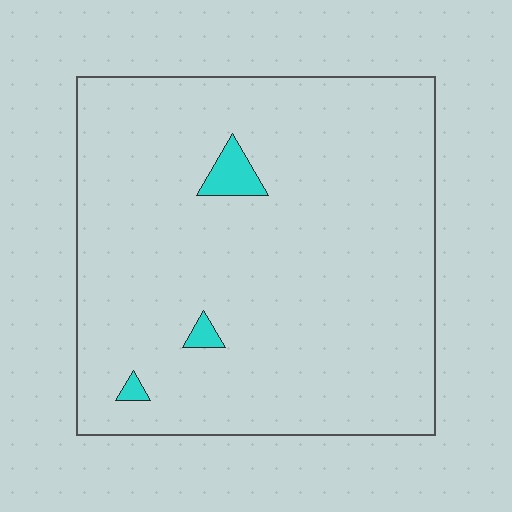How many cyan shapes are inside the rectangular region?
3.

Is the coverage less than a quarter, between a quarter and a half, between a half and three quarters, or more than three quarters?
Less than a quarter.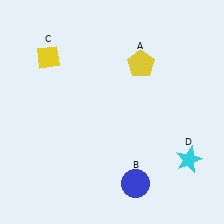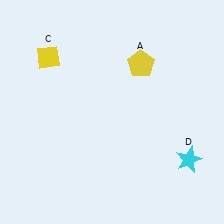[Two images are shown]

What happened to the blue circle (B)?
The blue circle (B) was removed in Image 2. It was in the bottom-right area of Image 1.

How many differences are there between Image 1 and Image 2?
There is 1 difference between the two images.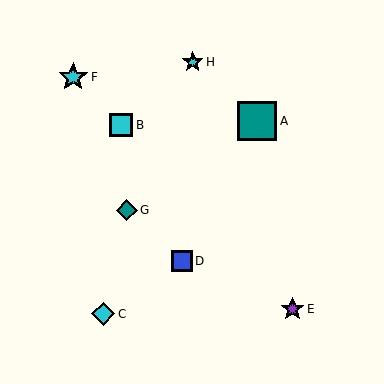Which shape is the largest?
The teal square (labeled A) is the largest.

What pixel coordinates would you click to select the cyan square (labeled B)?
Click at (121, 125) to select the cyan square B.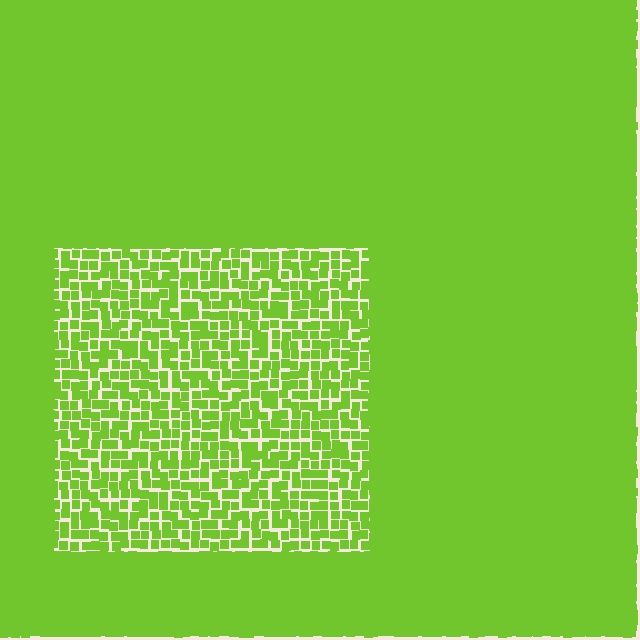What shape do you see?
I see a rectangle.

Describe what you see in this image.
The image contains small lime elements arranged at two different densities. A rectangle-shaped region is visible where the elements are less densely packed than the surrounding area.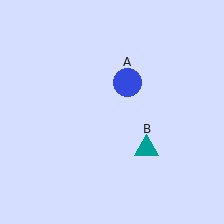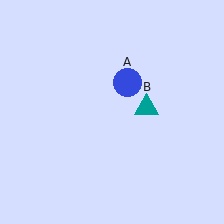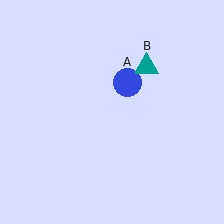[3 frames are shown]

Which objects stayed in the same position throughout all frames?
Blue circle (object A) remained stationary.